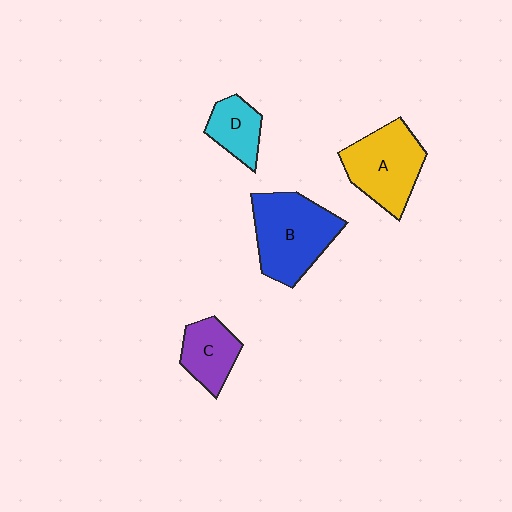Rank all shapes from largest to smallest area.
From largest to smallest: B (blue), A (yellow), C (purple), D (cyan).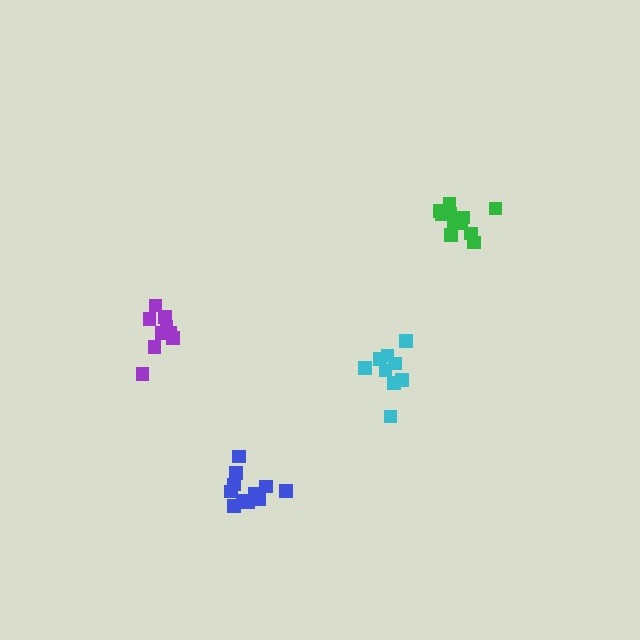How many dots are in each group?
Group 1: 12 dots, Group 2: 10 dots, Group 3: 9 dots, Group 4: 11 dots (42 total).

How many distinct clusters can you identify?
There are 4 distinct clusters.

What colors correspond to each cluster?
The clusters are colored: green, purple, cyan, blue.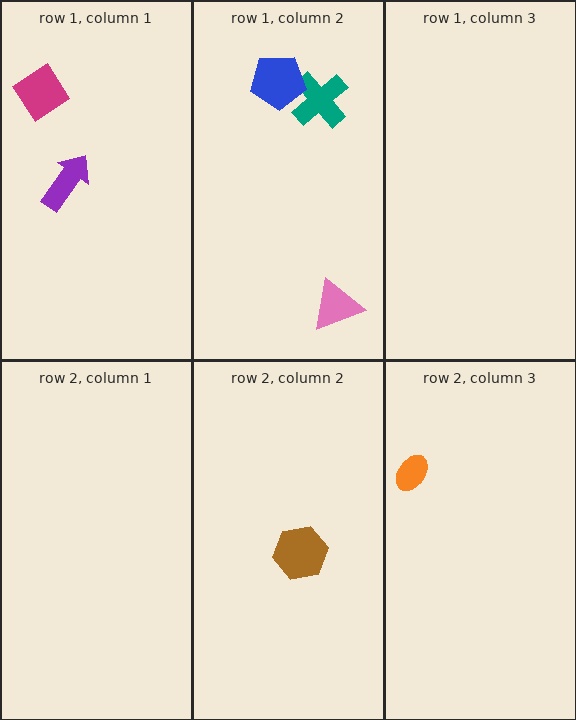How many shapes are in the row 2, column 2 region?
1.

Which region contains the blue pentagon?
The row 1, column 2 region.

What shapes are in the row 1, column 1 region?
The magenta diamond, the purple arrow.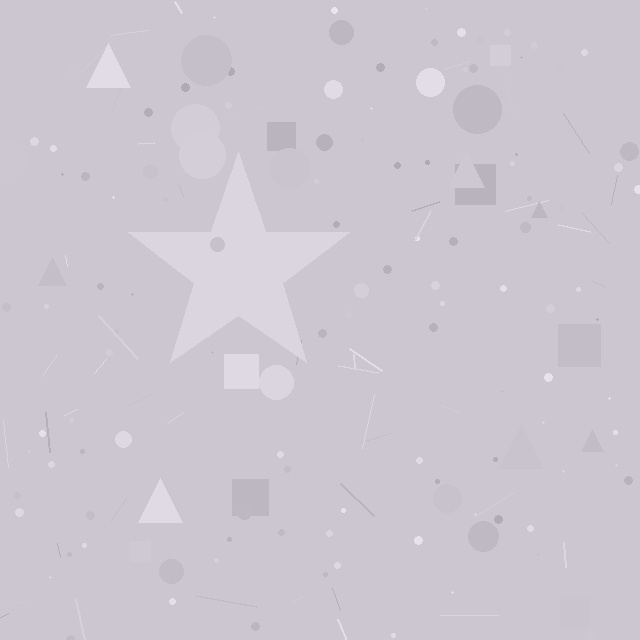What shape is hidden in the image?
A star is hidden in the image.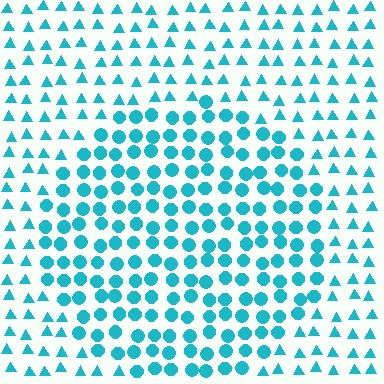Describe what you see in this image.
The image is filled with small cyan elements arranged in a uniform grid. A circle-shaped region contains circles, while the surrounding area contains triangles. The boundary is defined purely by the change in element shape.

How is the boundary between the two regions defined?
The boundary is defined by a change in element shape: circles inside vs. triangles outside. All elements share the same color and spacing.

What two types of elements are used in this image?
The image uses circles inside the circle region and triangles outside it.